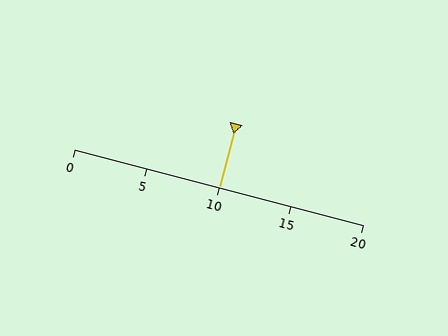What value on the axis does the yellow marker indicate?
The marker indicates approximately 10.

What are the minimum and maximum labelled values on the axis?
The axis runs from 0 to 20.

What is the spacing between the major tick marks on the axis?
The major ticks are spaced 5 apart.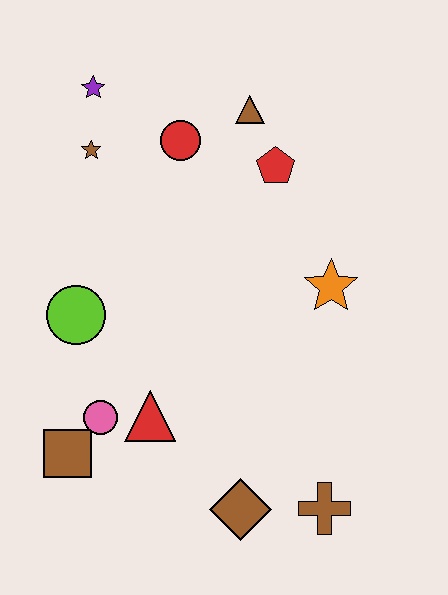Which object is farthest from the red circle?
The brown cross is farthest from the red circle.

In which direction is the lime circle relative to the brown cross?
The lime circle is to the left of the brown cross.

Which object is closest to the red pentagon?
The brown triangle is closest to the red pentagon.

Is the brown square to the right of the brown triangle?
No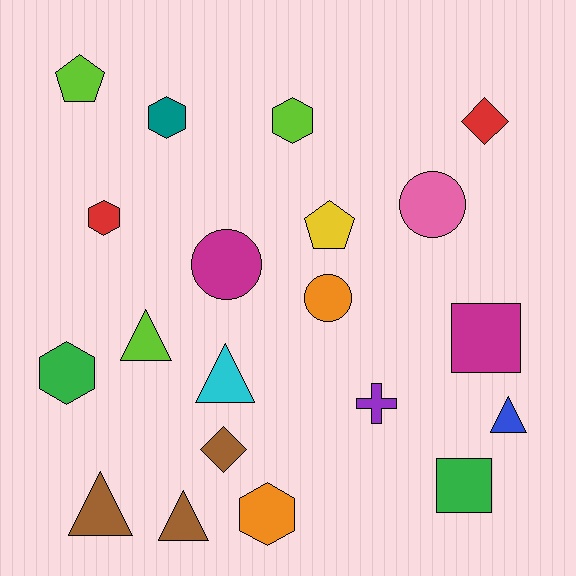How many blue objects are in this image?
There is 1 blue object.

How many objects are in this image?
There are 20 objects.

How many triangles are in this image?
There are 5 triangles.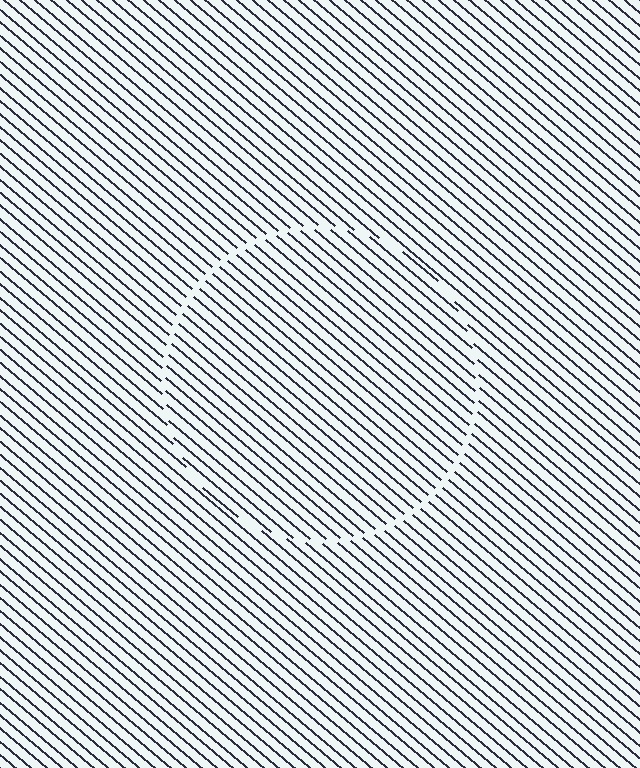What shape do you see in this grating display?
An illusory circle. The interior of the shape contains the same grating, shifted by half a period — the contour is defined by the phase discontinuity where line-ends from the inner and outer gratings abut.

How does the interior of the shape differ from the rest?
The interior of the shape contains the same grating, shifted by half a period — the contour is defined by the phase discontinuity where line-ends from the inner and outer gratings abut.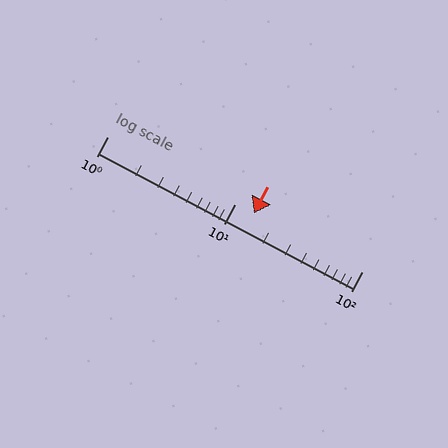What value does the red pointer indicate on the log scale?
The pointer indicates approximately 14.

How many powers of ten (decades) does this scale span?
The scale spans 2 decades, from 1 to 100.